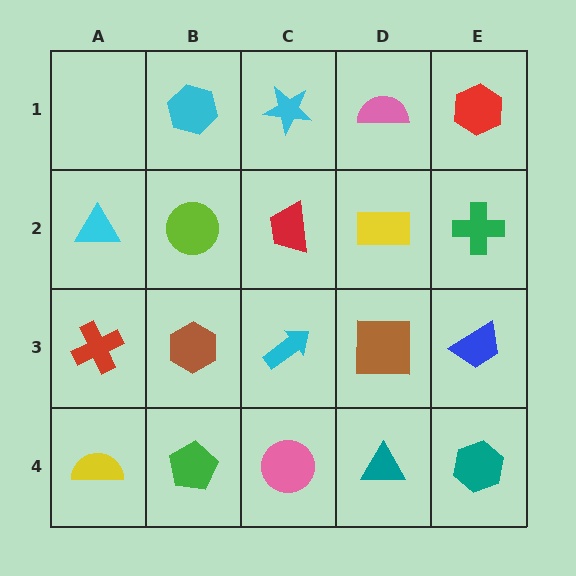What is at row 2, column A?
A cyan triangle.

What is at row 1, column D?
A pink semicircle.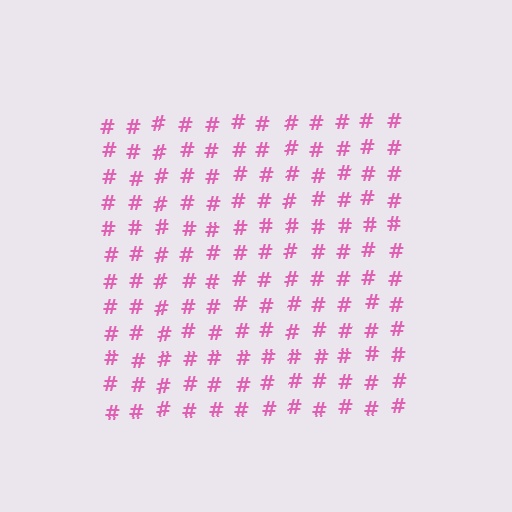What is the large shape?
The large shape is a square.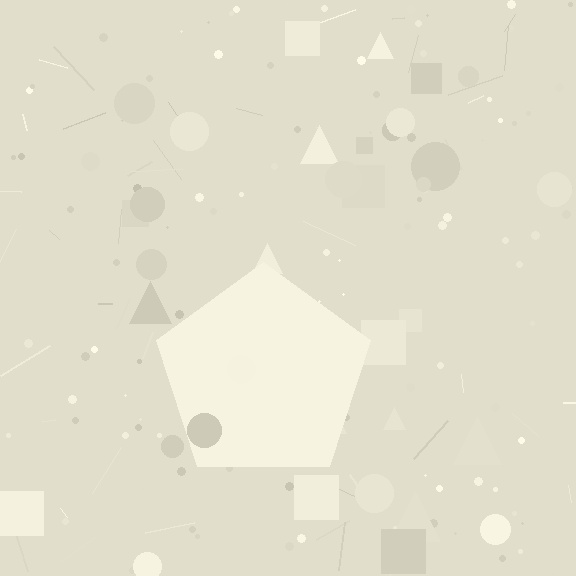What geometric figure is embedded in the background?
A pentagon is embedded in the background.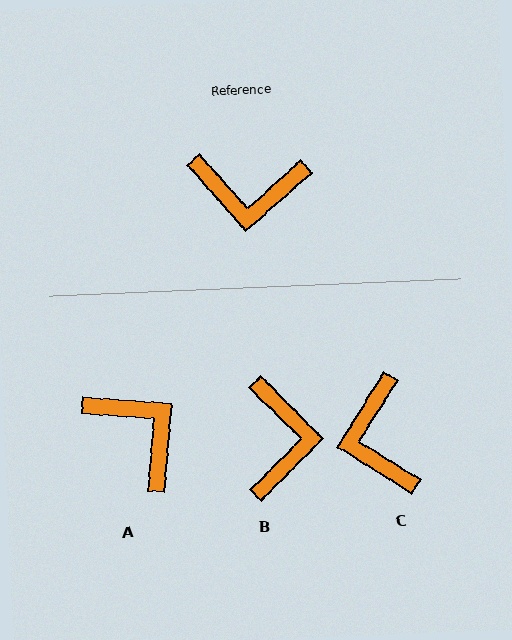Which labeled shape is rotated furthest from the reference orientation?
A, about 134 degrees away.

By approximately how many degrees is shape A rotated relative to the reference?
Approximately 134 degrees counter-clockwise.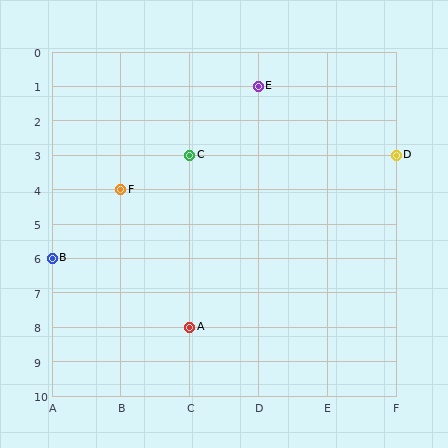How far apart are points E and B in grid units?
Points E and B are 3 columns and 5 rows apart (about 5.8 grid units diagonally).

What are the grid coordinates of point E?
Point E is at grid coordinates (D, 1).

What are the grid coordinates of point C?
Point C is at grid coordinates (C, 3).